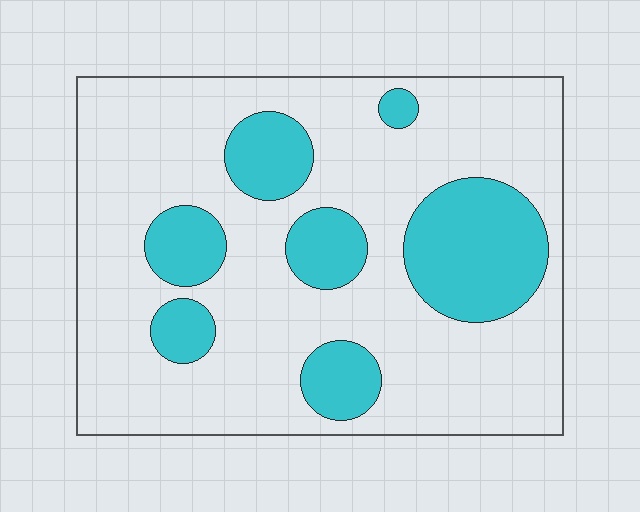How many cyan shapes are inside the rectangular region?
7.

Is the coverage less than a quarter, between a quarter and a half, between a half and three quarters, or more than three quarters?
Less than a quarter.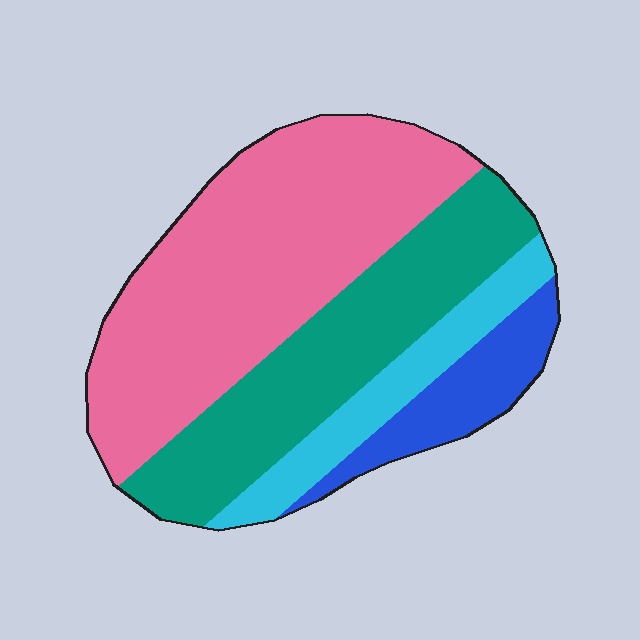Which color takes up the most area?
Pink, at roughly 45%.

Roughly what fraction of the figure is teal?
Teal takes up about one third (1/3) of the figure.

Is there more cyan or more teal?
Teal.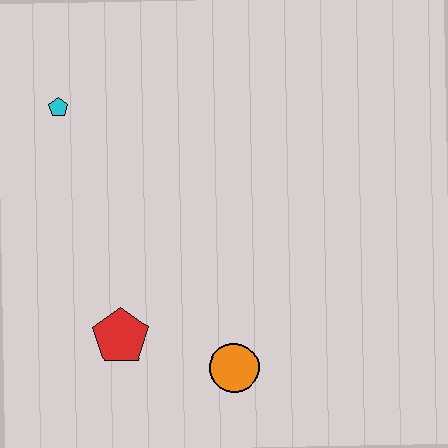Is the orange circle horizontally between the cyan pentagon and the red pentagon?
No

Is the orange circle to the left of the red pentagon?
No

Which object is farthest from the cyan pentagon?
The orange circle is farthest from the cyan pentagon.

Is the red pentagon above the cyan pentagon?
No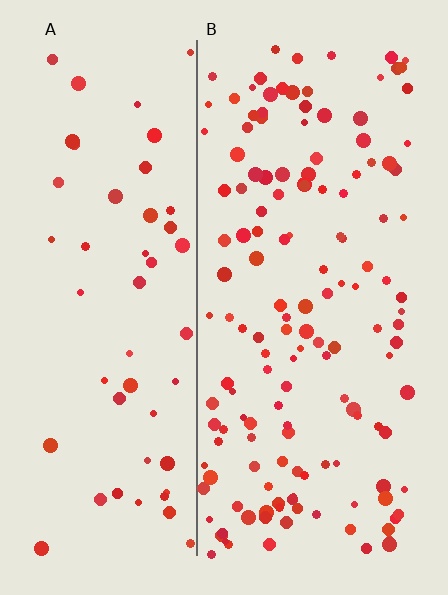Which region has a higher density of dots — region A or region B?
B (the right).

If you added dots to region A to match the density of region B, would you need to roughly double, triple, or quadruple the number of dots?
Approximately triple.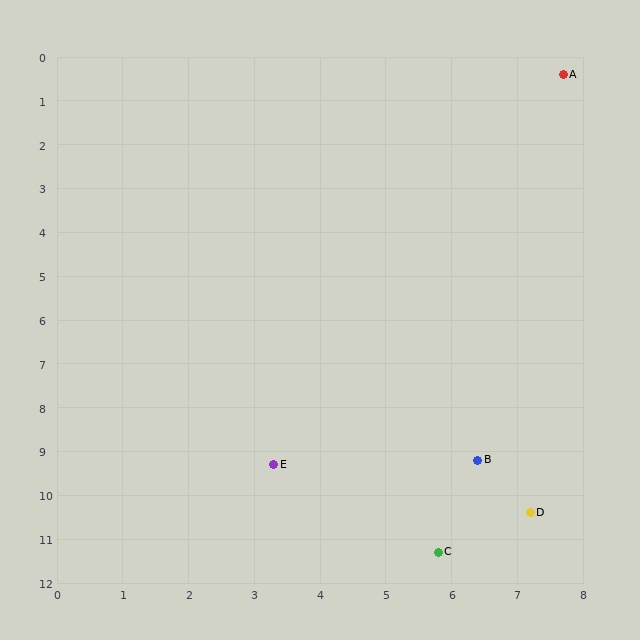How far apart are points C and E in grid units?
Points C and E are about 3.2 grid units apart.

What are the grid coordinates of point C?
Point C is at approximately (5.8, 11.3).